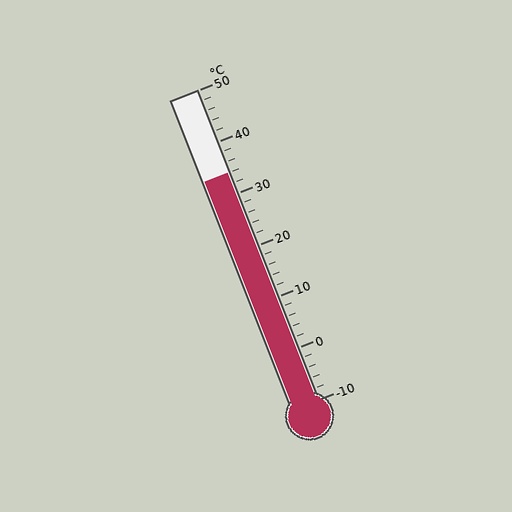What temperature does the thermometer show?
The thermometer shows approximately 34°C.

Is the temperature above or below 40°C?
The temperature is below 40°C.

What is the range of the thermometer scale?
The thermometer scale ranges from -10°C to 50°C.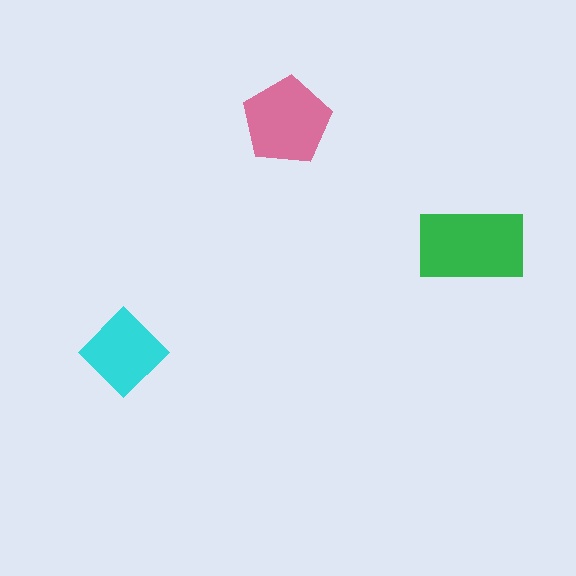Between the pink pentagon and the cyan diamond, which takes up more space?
The pink pentagon.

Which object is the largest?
The green rectangle.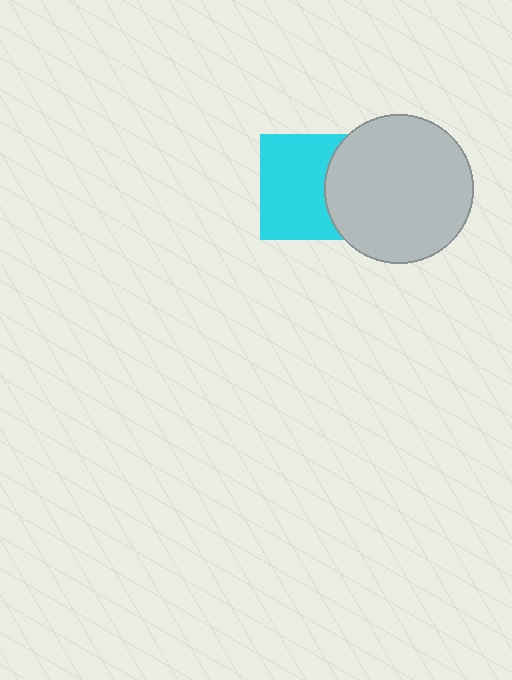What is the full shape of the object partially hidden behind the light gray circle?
The partially hidden object is a cyan square.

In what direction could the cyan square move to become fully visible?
The cyan square could move left. That would shift it out from behind the light gray circle entirely.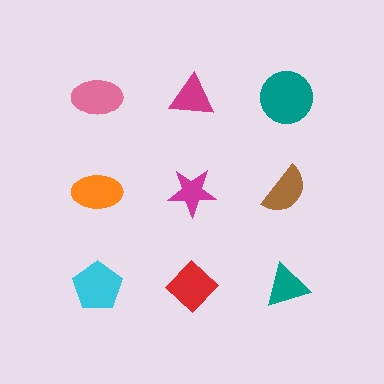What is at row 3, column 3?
A teal triangle.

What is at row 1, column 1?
A pink ellipse.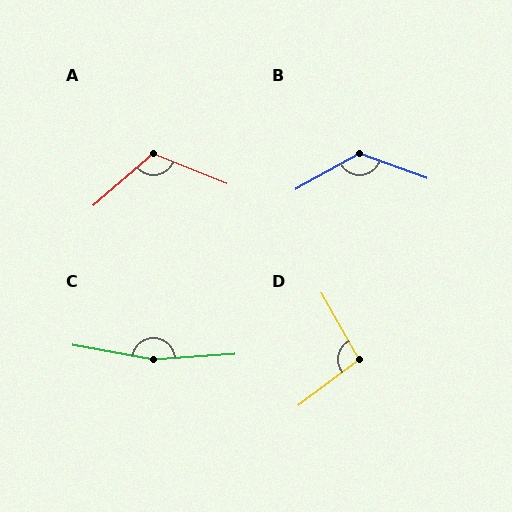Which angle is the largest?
C, at approximately 166 degrees.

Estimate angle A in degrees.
Approximately 117 degrees.